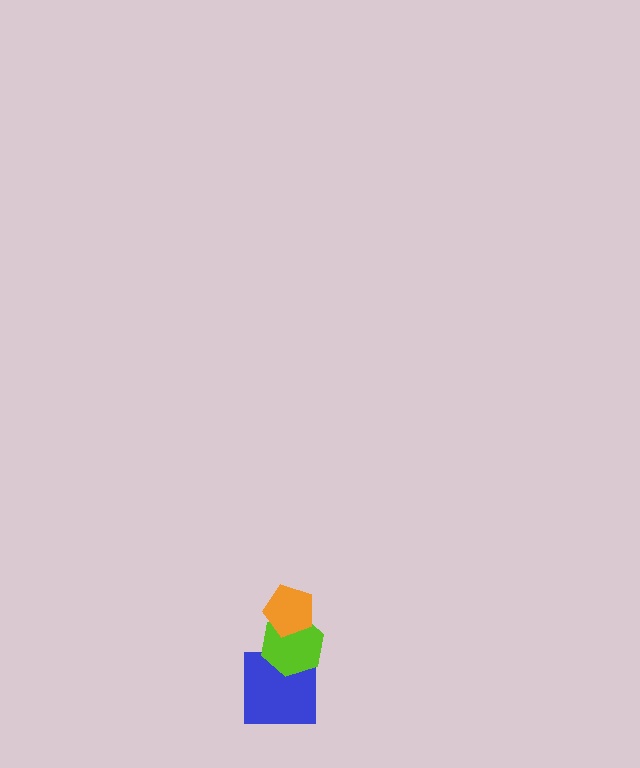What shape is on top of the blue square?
The lime hexagon is on top of the blue square.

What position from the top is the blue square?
The blue square is 3rd from the top.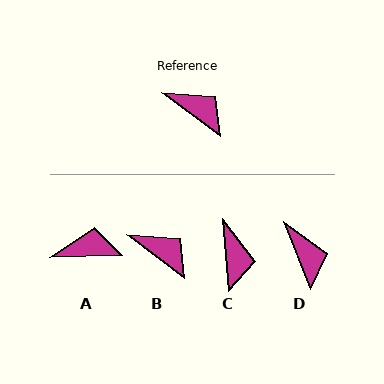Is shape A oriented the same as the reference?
No, it is off by about 38 degrees.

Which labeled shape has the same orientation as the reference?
B.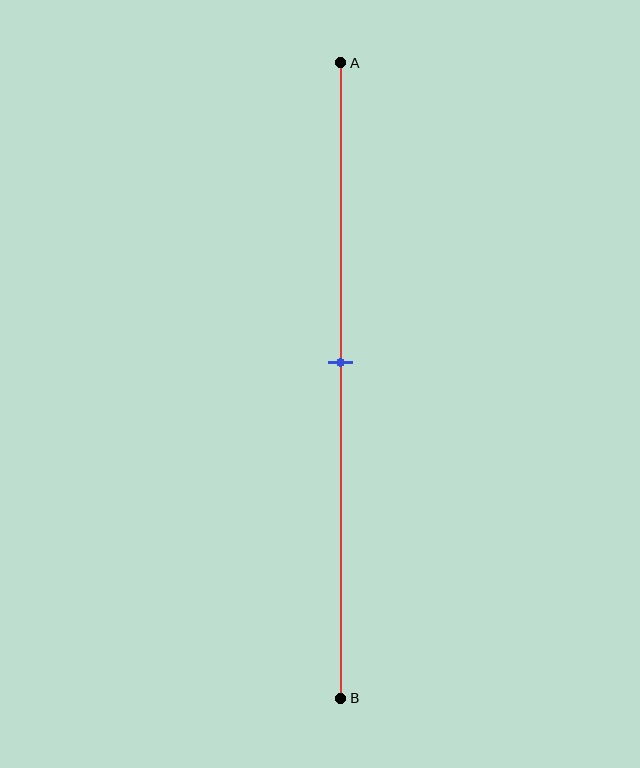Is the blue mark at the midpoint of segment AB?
Yes, the mark is approximately at the midpoint.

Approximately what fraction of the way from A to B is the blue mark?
The blue mark is approximately 45% of the way from A to B.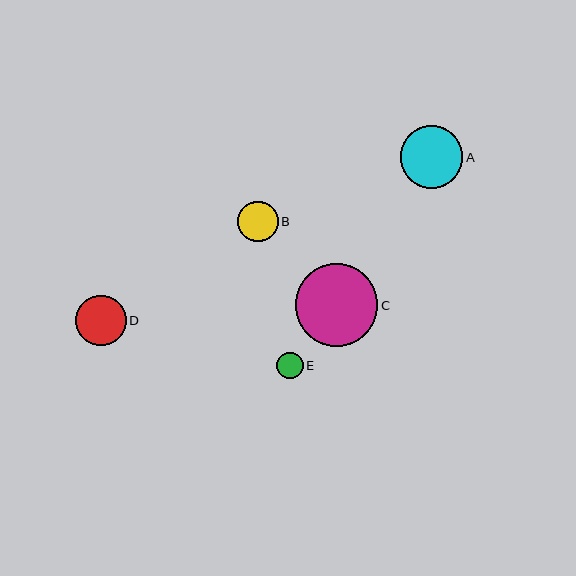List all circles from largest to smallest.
From largest to smallest: C, A, D, B, E.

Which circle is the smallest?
Circle E is the smallest with a size of approximately 27 pixels.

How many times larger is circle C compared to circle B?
Circle C is approximately 2.0 times the size of circle B.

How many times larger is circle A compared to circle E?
Circle A is approximately 2.4 times the size of circle E.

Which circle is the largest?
Circle C is the largest with a size of approximately 82 pixels.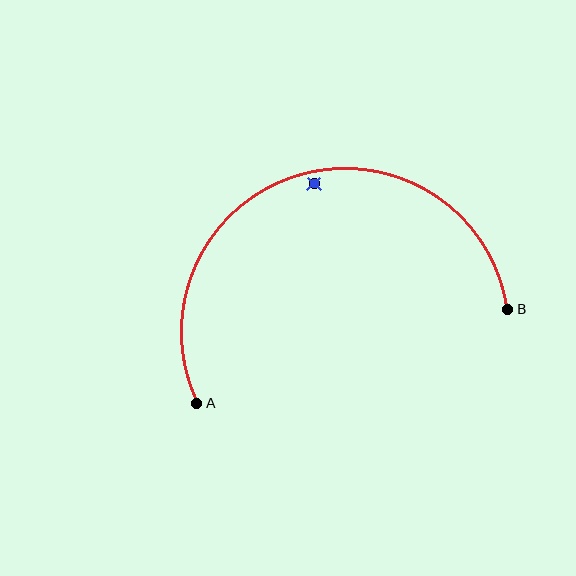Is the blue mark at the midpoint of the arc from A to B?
No — the blue mark does not lie on the arc at all. It sits slightly inside the curve.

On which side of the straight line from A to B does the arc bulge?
The arc bulges above the straight line connecting A and B.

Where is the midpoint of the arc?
The arc midpoint is the point on the curve farthest from the straight line joining A and B. It sits above that line.